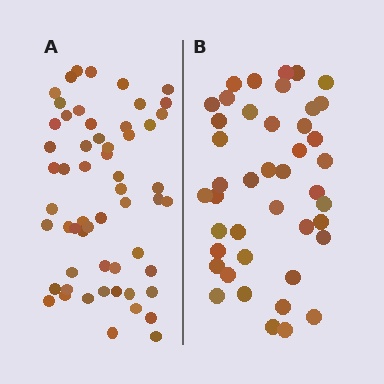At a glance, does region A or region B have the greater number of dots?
Region A (the left region) has more dots.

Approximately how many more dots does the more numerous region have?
Region A has approximately 15 more dots than region B.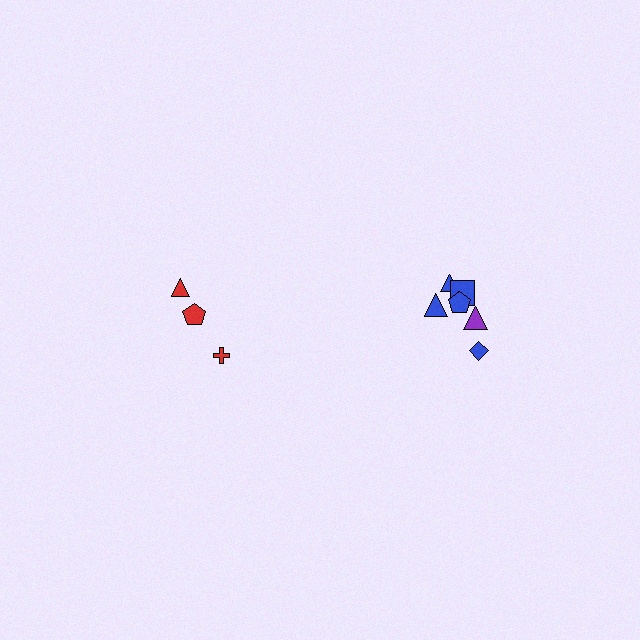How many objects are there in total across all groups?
There are 10 objects.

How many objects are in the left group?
There are 3 objects.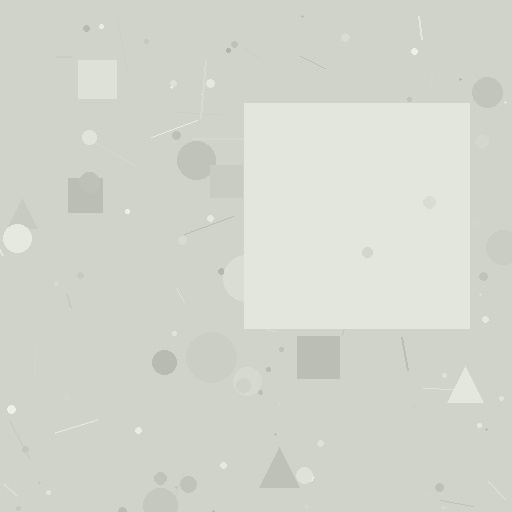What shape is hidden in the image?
A square is hidden in the image.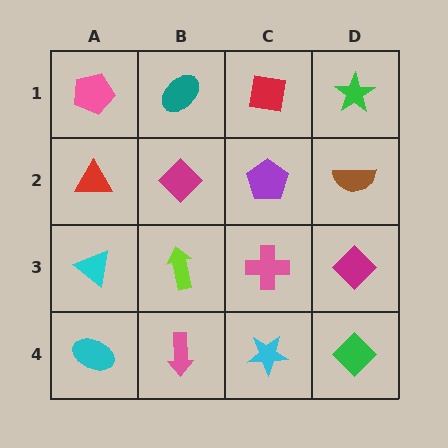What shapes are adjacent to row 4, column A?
A cyan triangle (row 3, column A), a pink arrow (row 4, column B).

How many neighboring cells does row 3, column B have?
4.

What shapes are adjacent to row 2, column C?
A red square (row 1, column C), a pink cross (row 3, column C), a magenta diamond (row 2, column B), a brown semicircle (row 2, column D).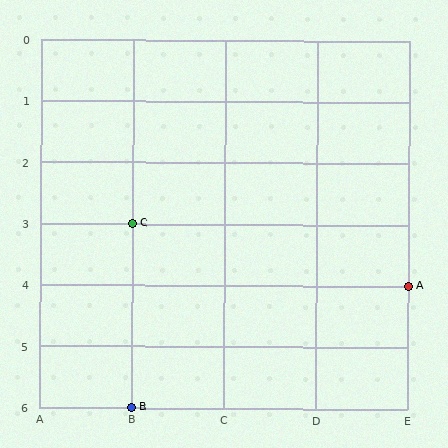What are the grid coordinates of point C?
Point C is at grid coordinates (B, 3).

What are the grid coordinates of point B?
Point B is at grid coordinates (B, 6).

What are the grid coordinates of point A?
Point A is at grid coordinates (E, 4).